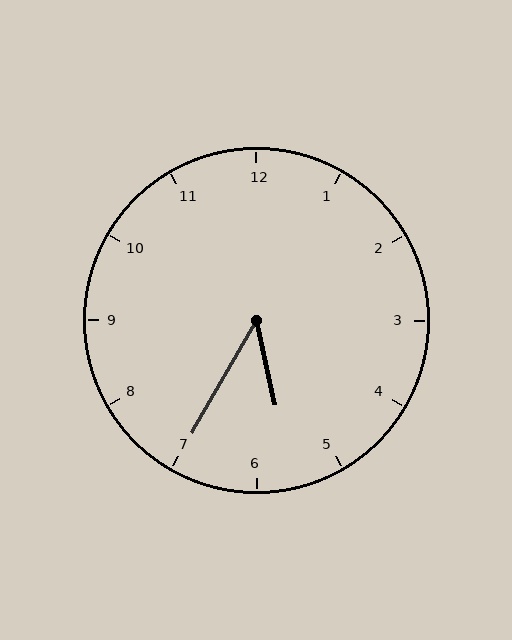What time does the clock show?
5:35.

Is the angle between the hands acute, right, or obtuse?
It is acute.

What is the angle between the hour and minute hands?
Approximately 42 degrees.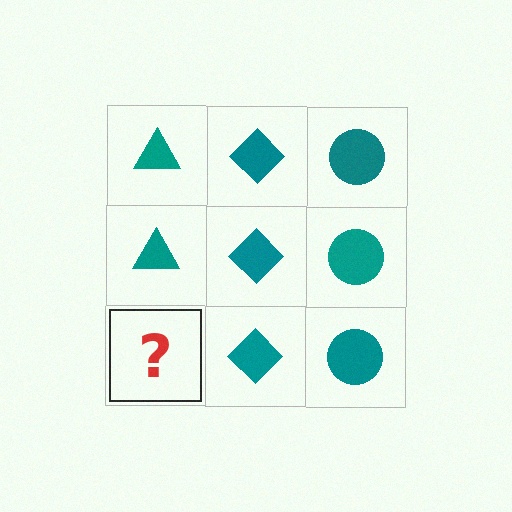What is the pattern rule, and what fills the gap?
The rule is that each column has a consistent shape. The gap should be filled with a teal triangle.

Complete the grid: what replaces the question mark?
The question mark should be replaced with a teal triangle.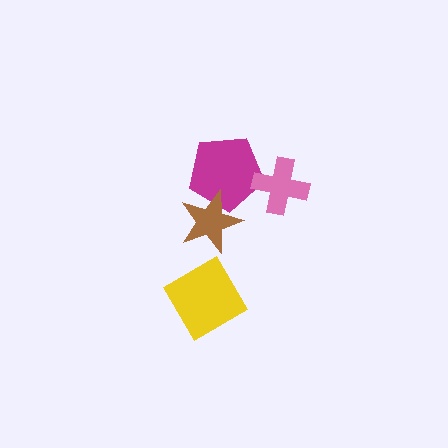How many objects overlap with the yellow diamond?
0 objects overlap with the yellow diamond.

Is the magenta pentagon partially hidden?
Yes, it is partially covered by another shape.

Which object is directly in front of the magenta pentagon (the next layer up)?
The brown star is directly in front of the magenta pentagon.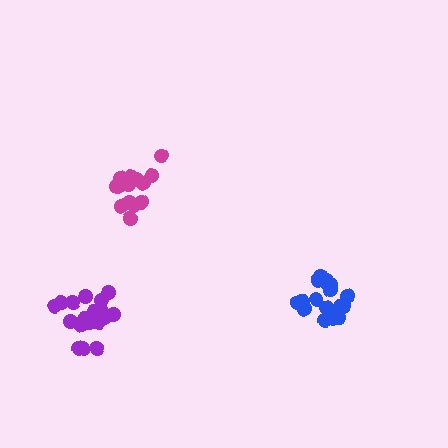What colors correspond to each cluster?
The clusters are colored: blue, purple, magenta.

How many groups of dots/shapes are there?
There are 3 groups.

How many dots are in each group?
Group 1: 18 dots, Group 2: 19 dots, Group 3: 14 dots (51 total).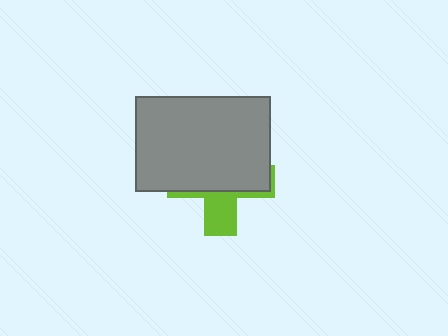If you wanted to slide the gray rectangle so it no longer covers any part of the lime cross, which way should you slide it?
Slide it up — that is the most direct way to separate the two shapes.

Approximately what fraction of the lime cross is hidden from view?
Roughly 66% of the lime cross is hidden behind the gray rectangle.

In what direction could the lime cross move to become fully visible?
The lime cross could move down. That would shift it out from behind the gray rectangle entirely.